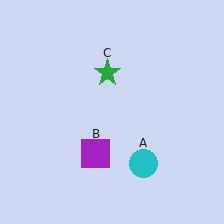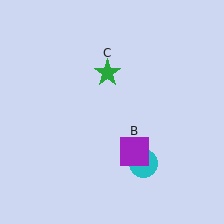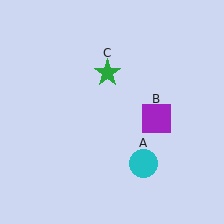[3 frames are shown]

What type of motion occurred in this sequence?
The purple square (object B) rotated counterclockwise around the center of the scene.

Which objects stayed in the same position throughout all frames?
Cyan circle (object A) and green star (object C) remained stationary.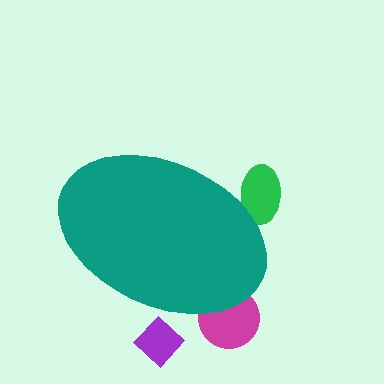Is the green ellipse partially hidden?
Yes, the green ellipse is partially hidden behind the teal ellipse.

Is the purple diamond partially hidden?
Yes, the purple diamond is partially hidden behind the teal ellipse.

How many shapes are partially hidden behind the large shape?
3 shapes are partially hidden.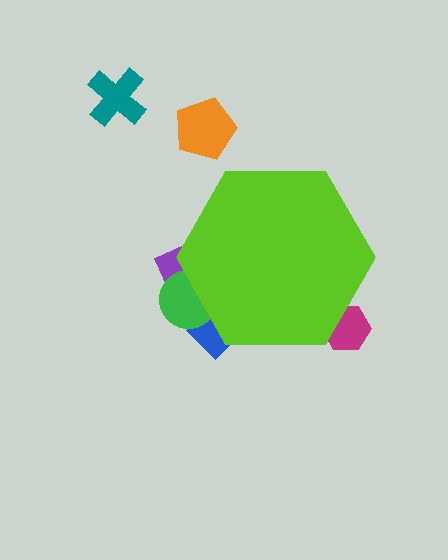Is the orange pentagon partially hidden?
No, the orange pentagon is fully visible.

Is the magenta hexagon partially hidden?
Yes, the magenta hexagon is partially hidden behind the lime hexagon.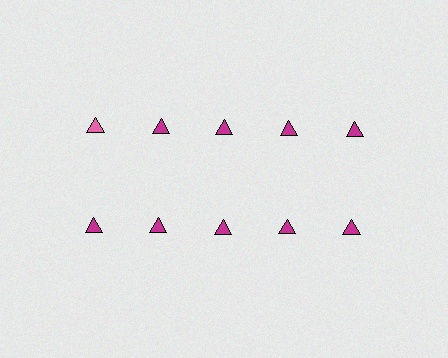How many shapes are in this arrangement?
There are 10 shapes arranged in a grid pattern.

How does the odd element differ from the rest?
It has a different color: pink instead of magenta.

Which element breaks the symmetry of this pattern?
The pink triangle in the top row, leftmost column breaks the symmetry. All other shapes are magenta triangles.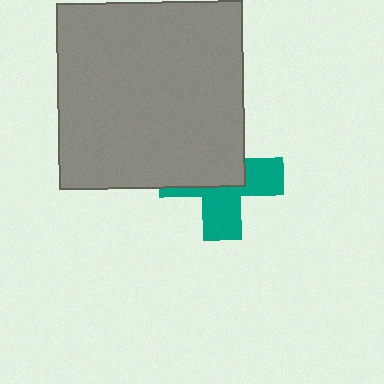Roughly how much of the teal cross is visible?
About half of it is visible (roughly 49%).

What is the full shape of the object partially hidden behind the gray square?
The partially hidden object is a teal cross.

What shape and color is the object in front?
The object in front is a gray square.